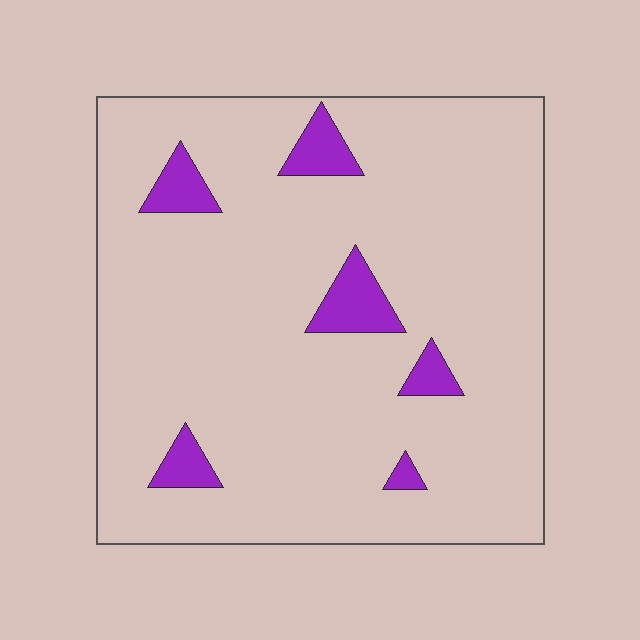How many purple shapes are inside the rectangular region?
6.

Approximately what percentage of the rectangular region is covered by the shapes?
Approximately 10%.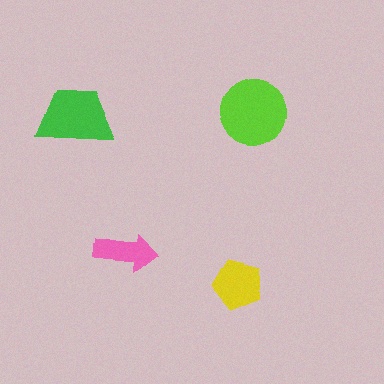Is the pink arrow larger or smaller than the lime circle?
Smaller.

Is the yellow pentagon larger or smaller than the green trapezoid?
Smaller.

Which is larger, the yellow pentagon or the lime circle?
The lime circle.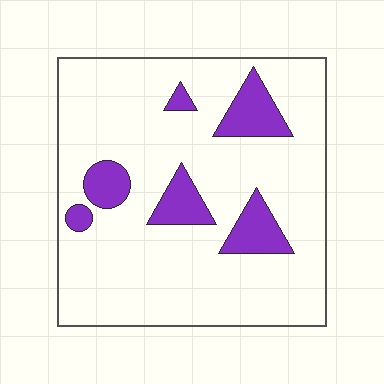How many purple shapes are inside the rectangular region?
6.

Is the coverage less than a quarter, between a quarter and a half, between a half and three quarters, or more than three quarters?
Less than a quarter.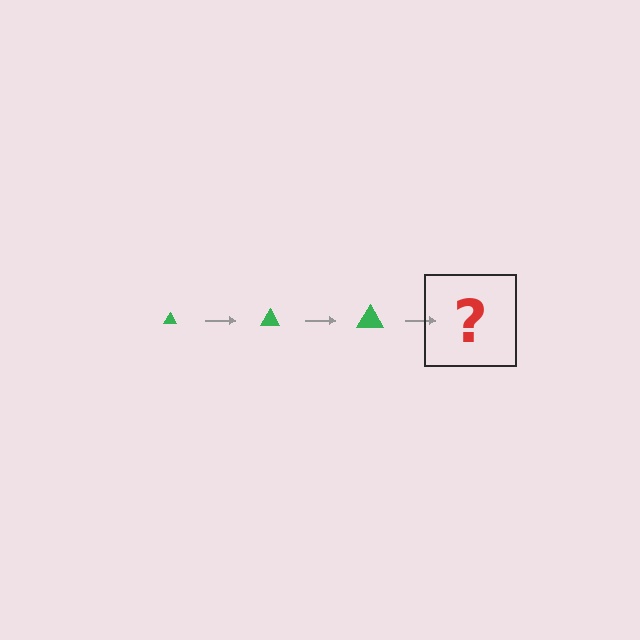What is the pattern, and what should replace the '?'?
The pattern is that the triangle gets progressively larger each step. The '?' should be a green triangle, larger than the previous one.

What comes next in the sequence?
The next element should be a green triangle, larger than the previous one.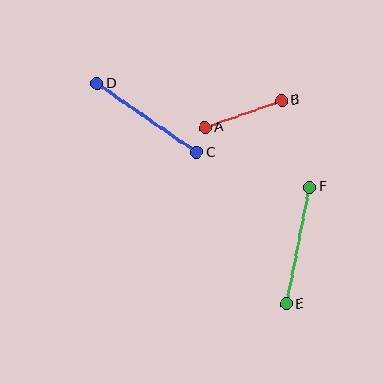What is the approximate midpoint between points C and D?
The midpoint is at approximately (147, 118) pixels.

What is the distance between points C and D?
The distance is approximately 121 pixels.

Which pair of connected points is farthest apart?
Points C and D are farthest apart.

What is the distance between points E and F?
The distance is approximately 119 pixels.